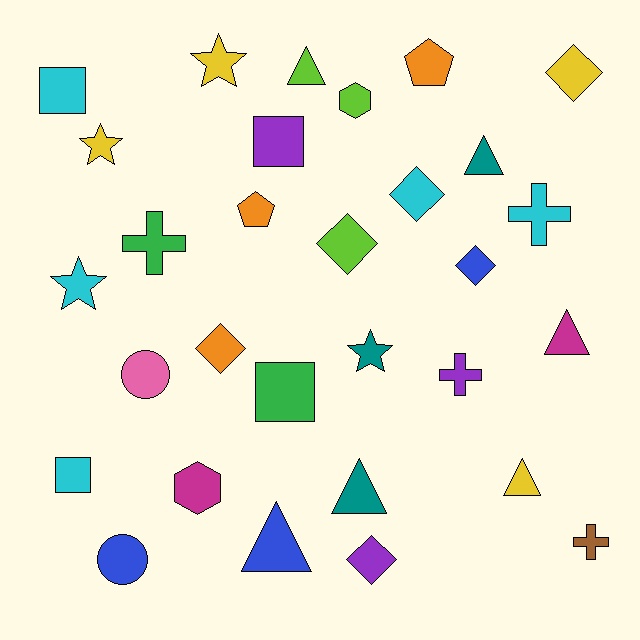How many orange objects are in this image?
There are 3 orange objects.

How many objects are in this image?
There are 30 objects.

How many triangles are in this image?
There are 6 triangles.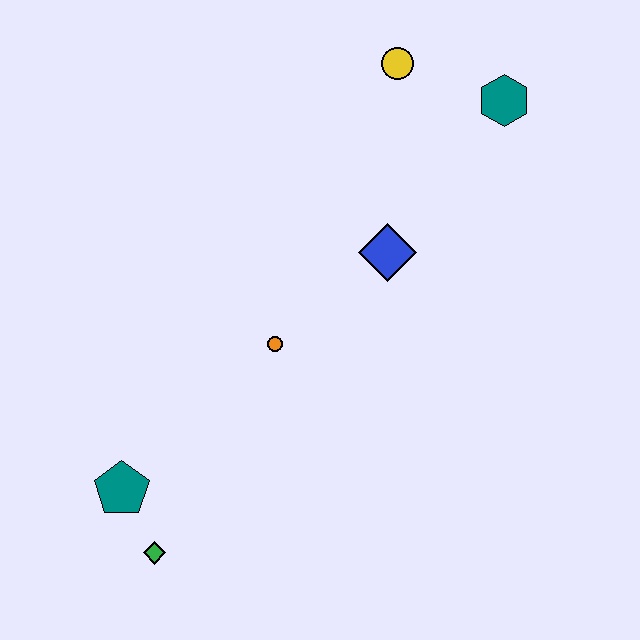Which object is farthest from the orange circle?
The teal hexagon is farthest from the orange circle.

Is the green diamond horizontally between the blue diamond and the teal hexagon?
No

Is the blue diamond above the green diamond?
Yes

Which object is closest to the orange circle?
The blue diamond is closest to the orange circle.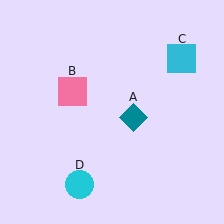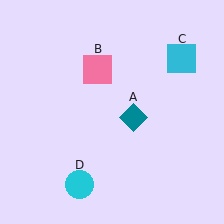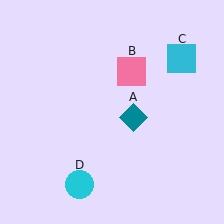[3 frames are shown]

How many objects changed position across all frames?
1 object changed position: pink square (object B).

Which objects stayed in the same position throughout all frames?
Teal diamond (object A) and cyan square (object C) and cyan circle (object D) remained stationary.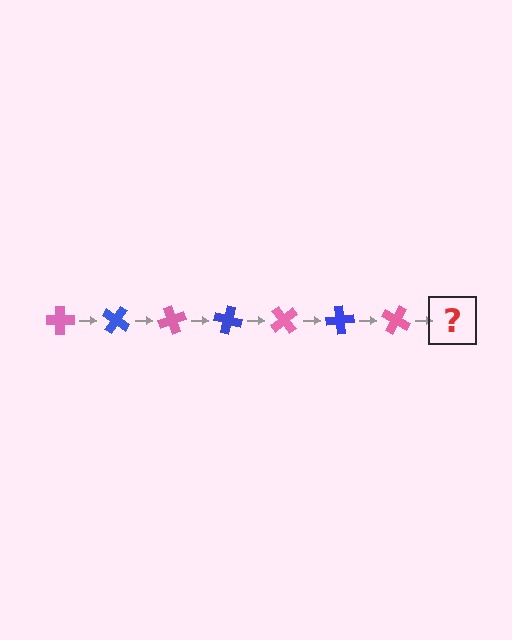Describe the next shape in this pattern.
It should be a blue cross, rotated 245 degrees from the start.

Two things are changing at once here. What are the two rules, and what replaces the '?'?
The two rules are that it rotates 35 degrees each step and the color cycles through pink and blue. The '?' should be a blue cross, rotated 245 degrees from the start.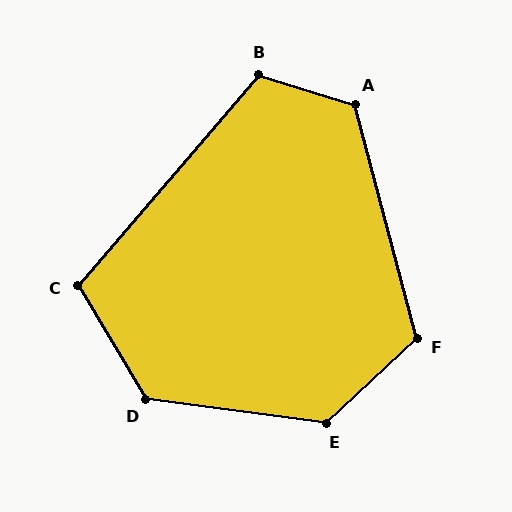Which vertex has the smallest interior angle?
C, at approximately 108 degrees.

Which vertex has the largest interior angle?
E, at approximately 130 degrees.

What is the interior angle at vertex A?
Approximately 122 degrees (obtuse).